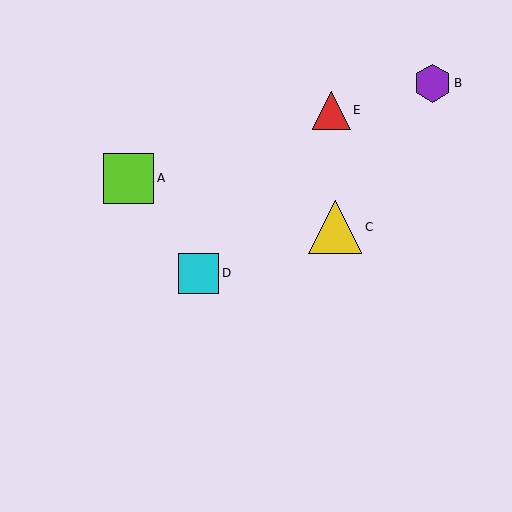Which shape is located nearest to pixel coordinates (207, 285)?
The cyan square (labeled D) at (199, 273) is nearest to that location.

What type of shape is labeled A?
Shape A is a lime square.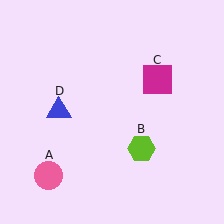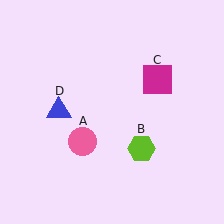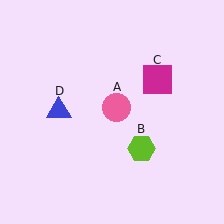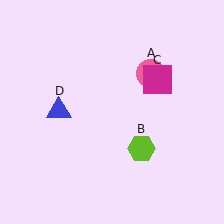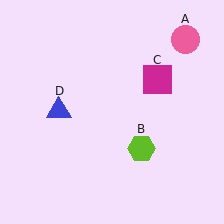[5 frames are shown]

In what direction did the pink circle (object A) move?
The pink circle (object A) moved up and to the right.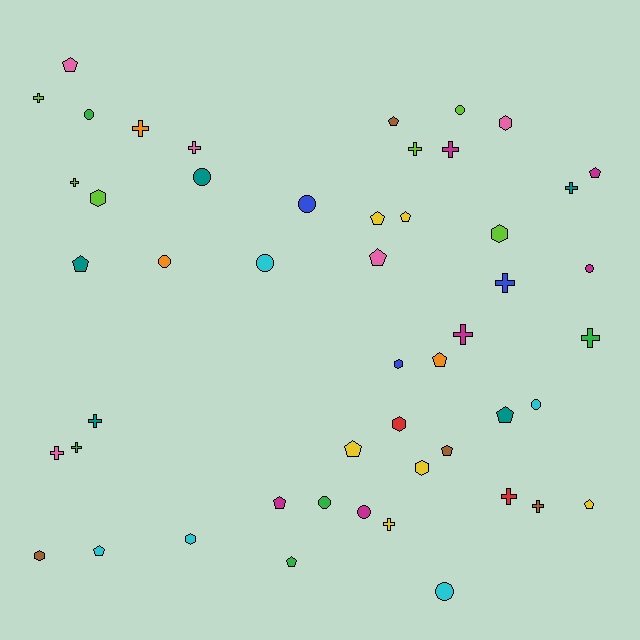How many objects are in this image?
There are 50 objects.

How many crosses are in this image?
There are 16 crosses.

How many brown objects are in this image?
There are 4 brown objects.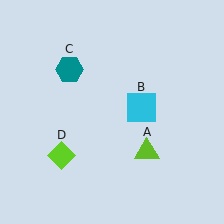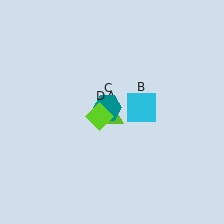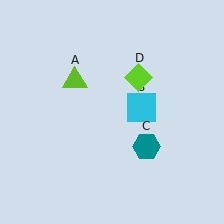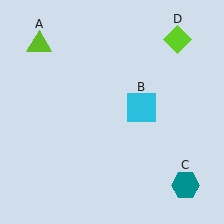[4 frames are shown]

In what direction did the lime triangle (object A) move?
The lime triangle (object A) moved up and to the left.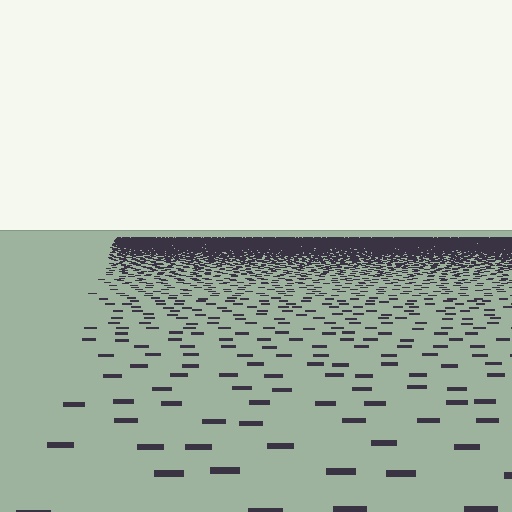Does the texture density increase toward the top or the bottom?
Density increases toward the top.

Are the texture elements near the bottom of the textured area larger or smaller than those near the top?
Larger. Near the bottom, elements are closer to the viewer and appear at a bigger on-screen size.